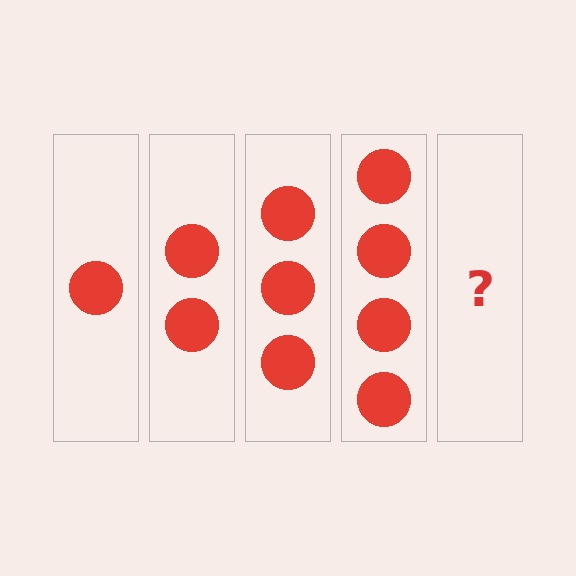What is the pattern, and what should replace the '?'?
The pattern is that each step adds one more circle. The '?' should be 5 circles.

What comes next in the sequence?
The next element should be 5 circles.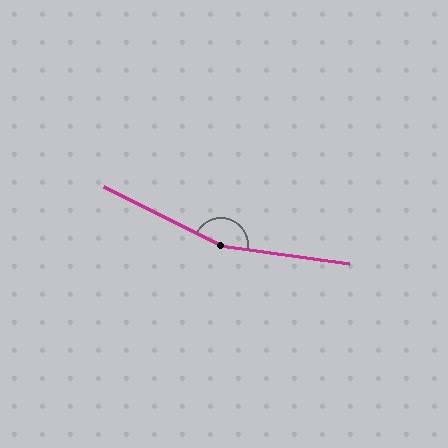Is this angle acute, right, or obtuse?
It is obtuse.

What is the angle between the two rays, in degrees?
Approximately 161 degrees.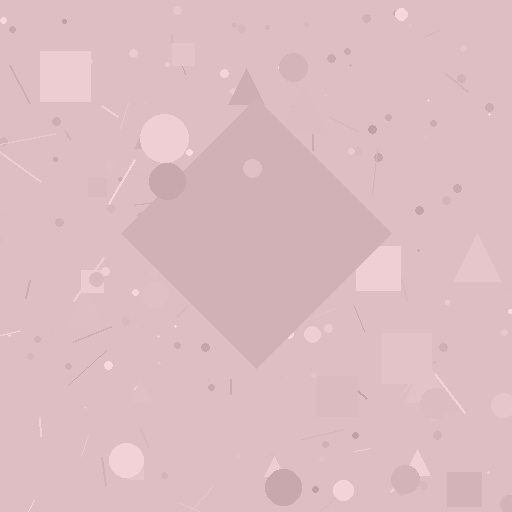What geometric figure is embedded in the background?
A diamond is embedded in the background.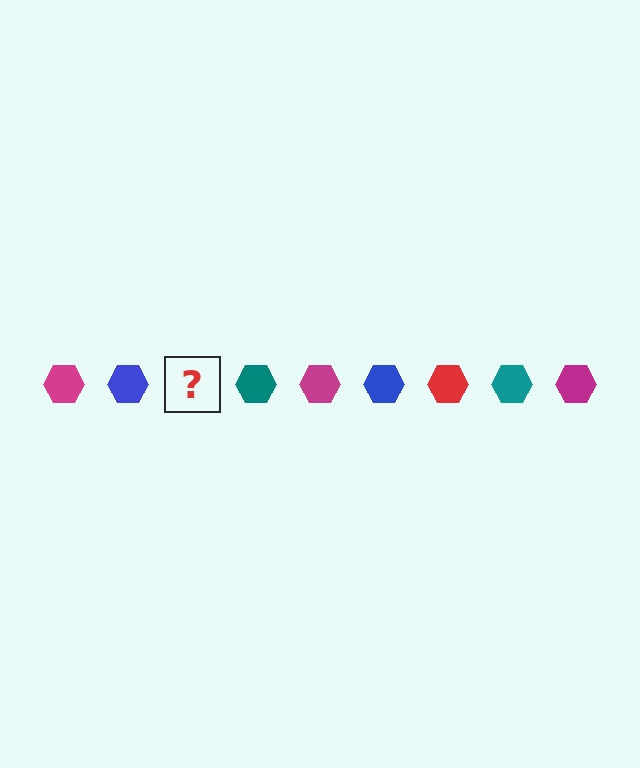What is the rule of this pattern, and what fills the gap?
The rule is that the pattern cycles through magenta, blue, red, teal hexagons. The gap should be filled with a red hexagon.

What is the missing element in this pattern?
The missing element is a red hexagon.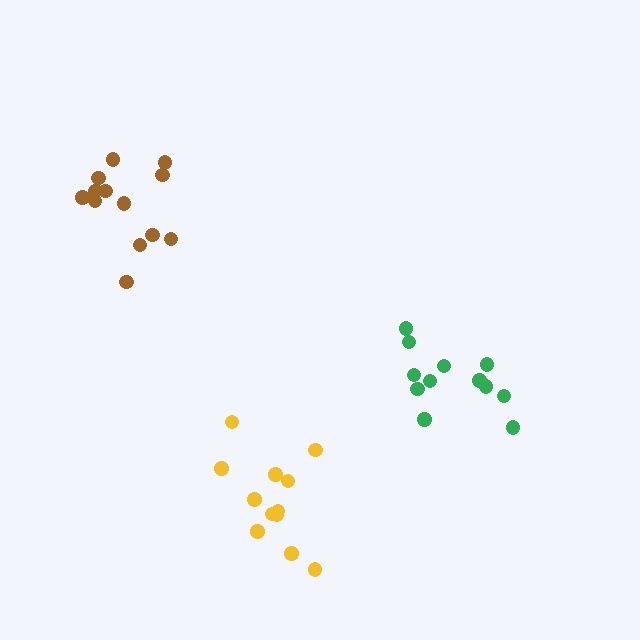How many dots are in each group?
Group 1: 12 dots, Group 2: 13 dots, Group 3: 12 dots (37 total).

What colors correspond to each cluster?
The clusters are colored: green, brown, yellow.